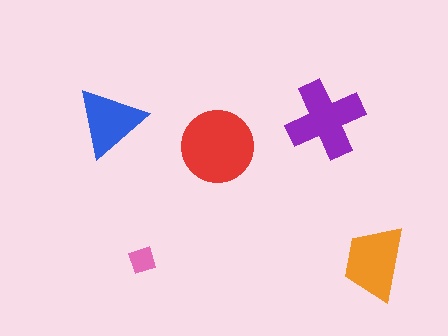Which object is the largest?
The red circle.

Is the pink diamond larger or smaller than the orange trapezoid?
Smaller.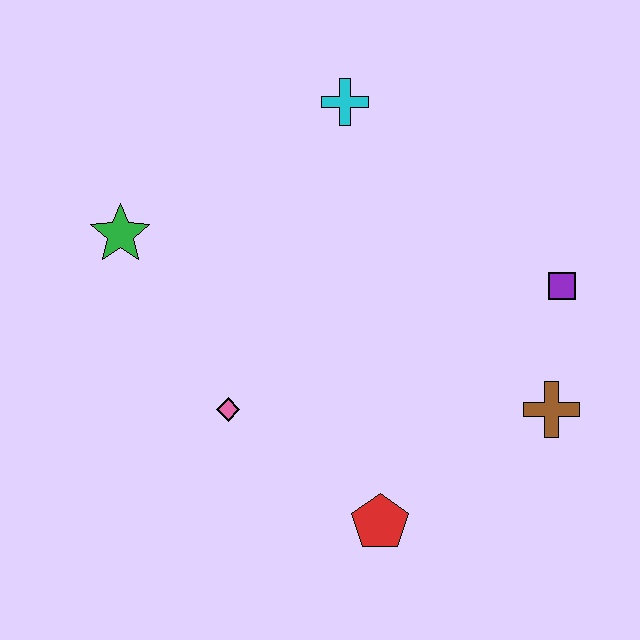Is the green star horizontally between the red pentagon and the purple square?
No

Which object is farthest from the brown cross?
The green star is farthest from the brown cross.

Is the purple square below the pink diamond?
No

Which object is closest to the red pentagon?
The pink diamond is closest to the red pentagon.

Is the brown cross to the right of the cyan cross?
Yes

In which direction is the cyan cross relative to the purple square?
The cyan cross is to the left of the purple square.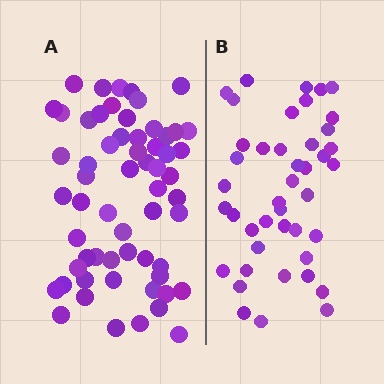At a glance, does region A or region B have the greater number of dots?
Region A (the left region) has more dots.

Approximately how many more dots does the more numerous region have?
Region A has approximately 15 more dots than region B.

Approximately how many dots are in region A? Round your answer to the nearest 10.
About 60 dots.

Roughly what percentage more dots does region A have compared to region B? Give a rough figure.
About 40% more.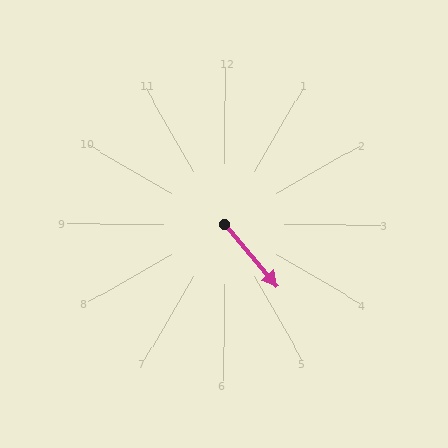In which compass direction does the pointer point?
Southeast.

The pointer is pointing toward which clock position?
Roughly 5 o'clock.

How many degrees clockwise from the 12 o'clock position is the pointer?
Approximately 140 degrees.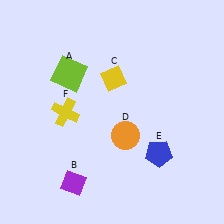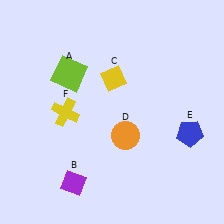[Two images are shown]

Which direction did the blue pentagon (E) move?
The blue pentagon (E) moved right.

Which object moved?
The blue pentagon (E) moved right.